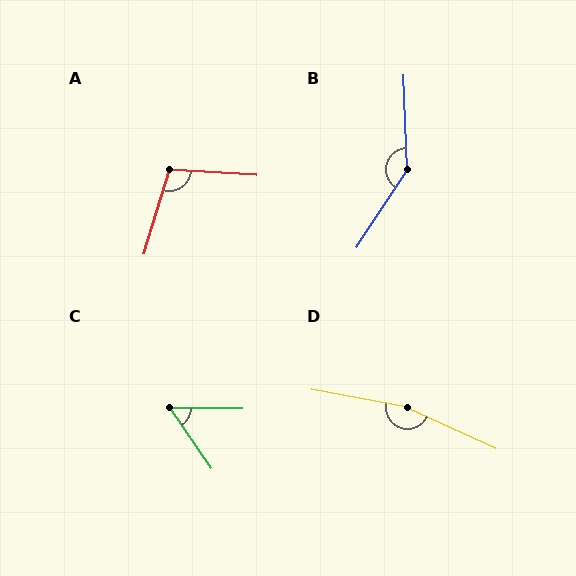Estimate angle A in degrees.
Approximately 103 degrees.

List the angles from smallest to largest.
C (56°), A (103°), B (145°), D (165°).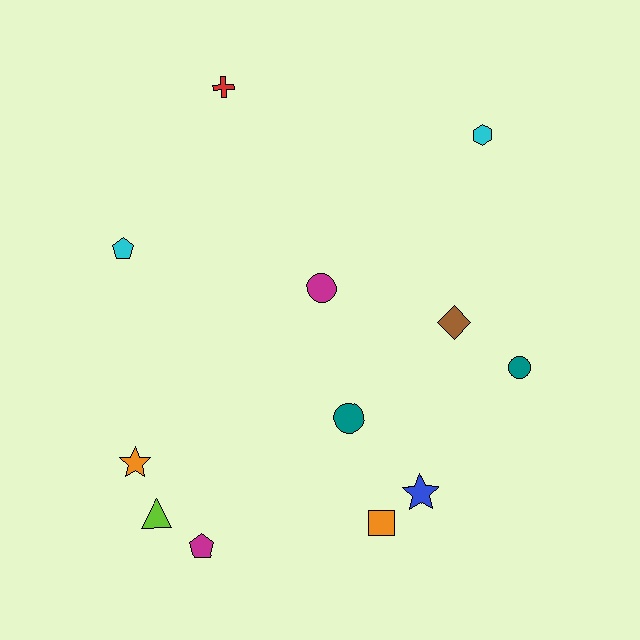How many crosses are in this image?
There is 1 cross.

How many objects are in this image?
There are 12 objects.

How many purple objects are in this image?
There are no purple objects.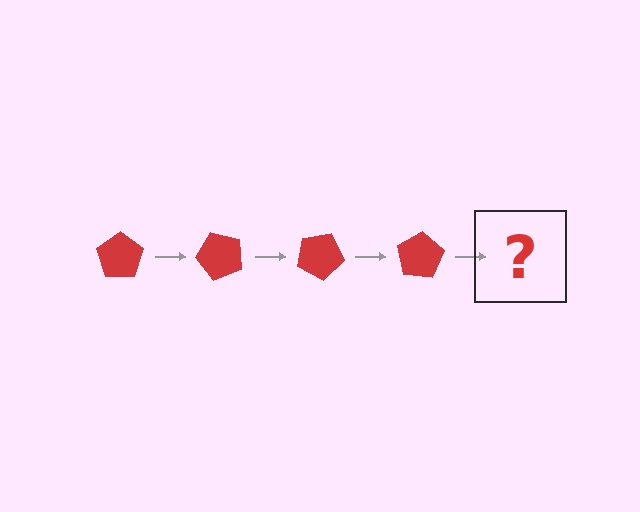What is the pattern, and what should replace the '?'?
The pattern is that the pentagon rotates 50 degrees each step. The '?' should be a red pentagon rotated 200 degrees.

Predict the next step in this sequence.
The next step is a red pentagon rotated 200 degrees.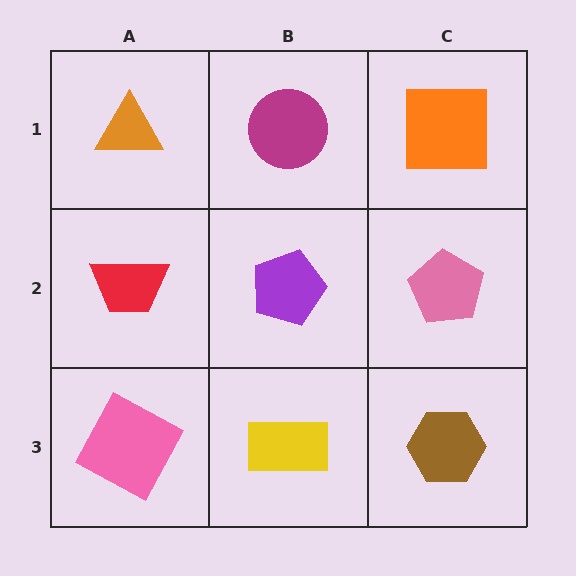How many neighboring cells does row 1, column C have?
2.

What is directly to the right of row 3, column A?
A yellow rectangle.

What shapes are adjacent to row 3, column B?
A purple pentagon (row 2, column B), a pink square (row 3, column A), a brown hexagon (row 3, column C).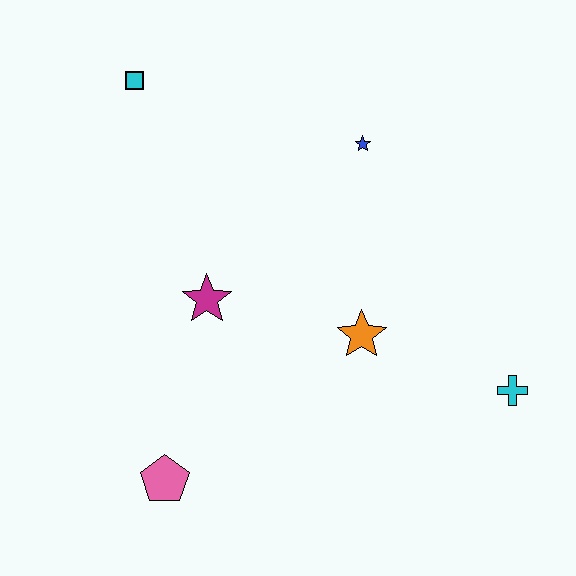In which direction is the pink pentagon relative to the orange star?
The pink pentagon is to the left of the orange star.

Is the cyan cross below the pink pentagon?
No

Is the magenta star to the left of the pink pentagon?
No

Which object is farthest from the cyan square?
The cyan cross is farthest from the cyan square.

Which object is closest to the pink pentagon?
The magenta star is closest to the pink pentagon.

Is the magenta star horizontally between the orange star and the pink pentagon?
Yes